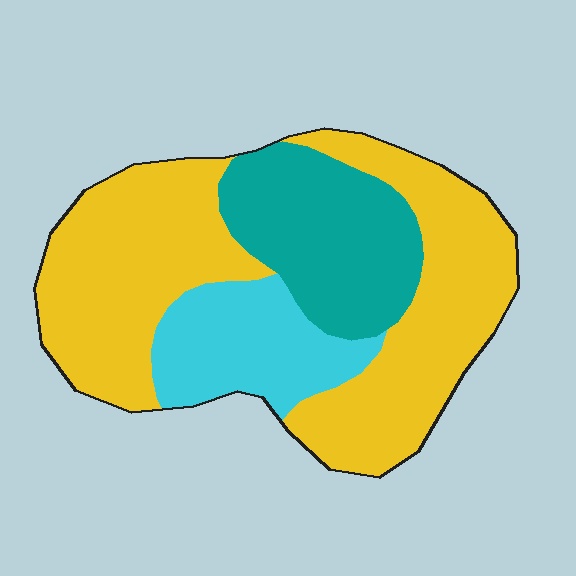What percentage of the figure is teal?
Teal takes up less than a quarter of the figure.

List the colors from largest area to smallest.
From largest to smallest: yellow, teal, cyan.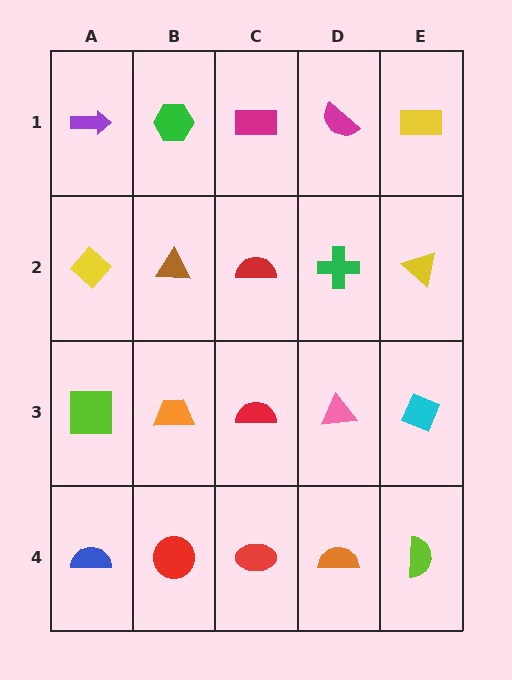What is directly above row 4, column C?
A red semicircle.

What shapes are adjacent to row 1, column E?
A yellow triangle (row 2, column E), a magenta semicircle (row 1, column D).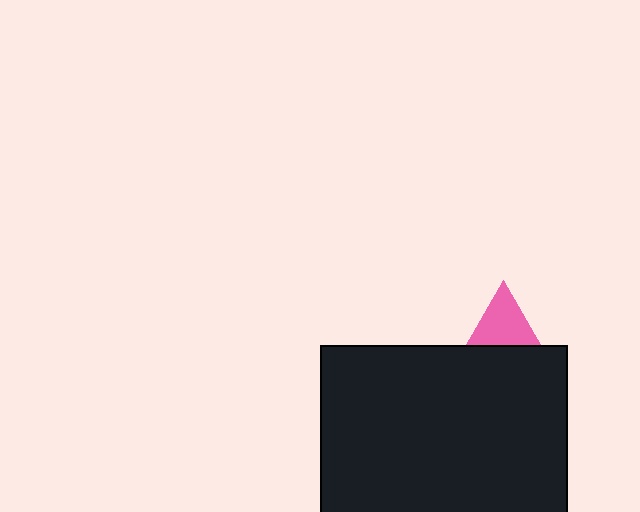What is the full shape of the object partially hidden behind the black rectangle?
The partially hidden object is a pink triangle.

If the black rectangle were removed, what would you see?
You would see the complete pink triangle.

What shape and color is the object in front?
The object in front is a black rectangle.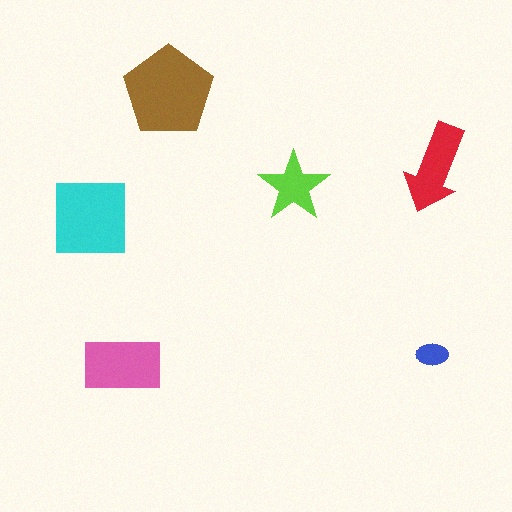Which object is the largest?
The brown pentagon.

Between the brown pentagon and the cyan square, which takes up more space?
The brown pentagon.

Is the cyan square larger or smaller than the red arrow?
Larger.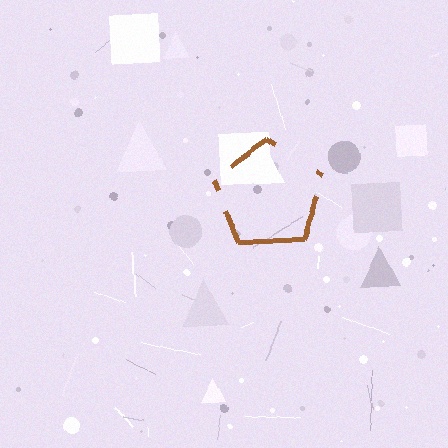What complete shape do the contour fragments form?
The contour fragments form a pentagon.